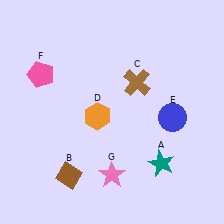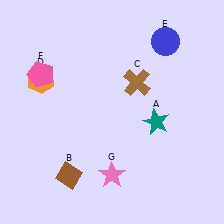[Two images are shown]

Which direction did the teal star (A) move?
The teal star (A) moved up.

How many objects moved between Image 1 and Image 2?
3 objects moved between the two images.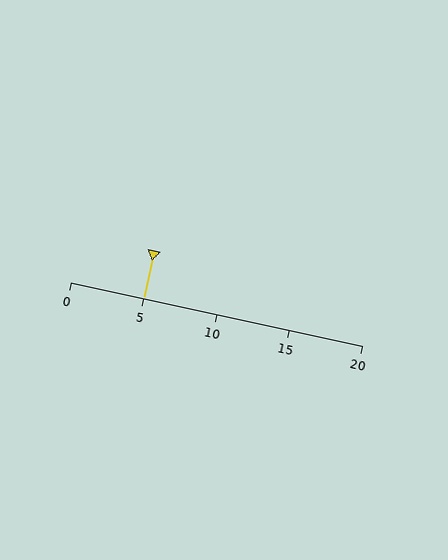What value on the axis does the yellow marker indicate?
The marker indicates approximately 5.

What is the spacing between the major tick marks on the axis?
The major ticks are spaced 5 apart.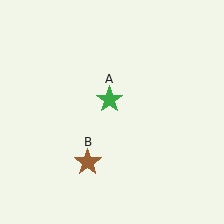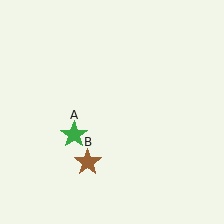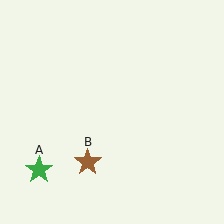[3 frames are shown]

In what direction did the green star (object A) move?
The green star (object A) moved down and to the left.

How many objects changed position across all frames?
1 object changed position: green star (object A).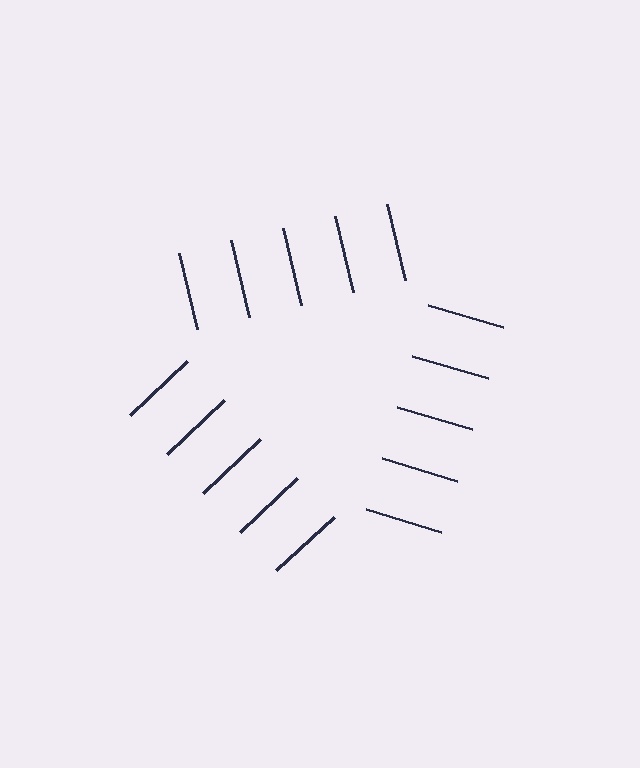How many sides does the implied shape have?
3 sides — the line-ends trace a triangle.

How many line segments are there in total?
15 — 5 along each of the 3 edges.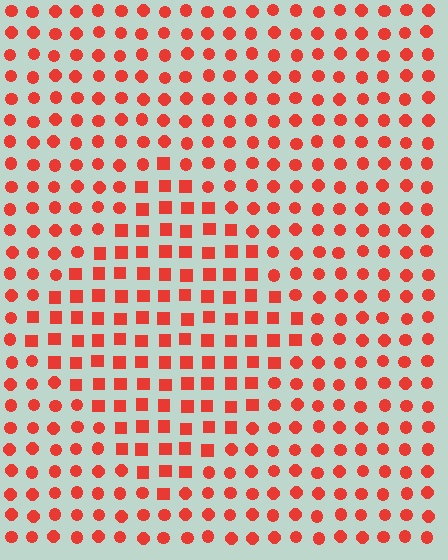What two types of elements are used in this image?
The image uses squares inside the diamond region and circles outside it.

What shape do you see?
I see a diamond.